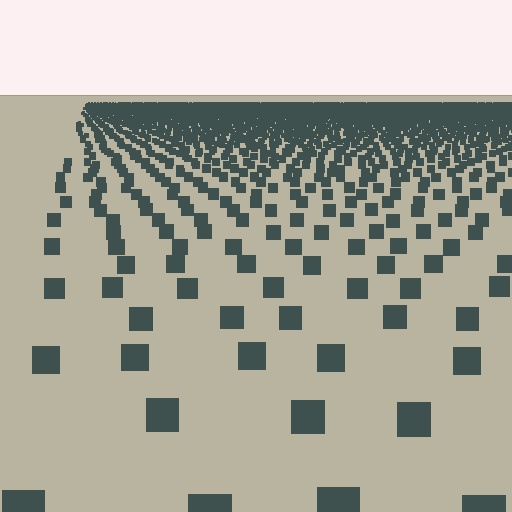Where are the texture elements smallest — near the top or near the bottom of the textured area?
Near the top.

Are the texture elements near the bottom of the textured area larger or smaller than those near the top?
Larger. Near the bottom, elements are closer to the viewer and appear at a bigger on-screen size.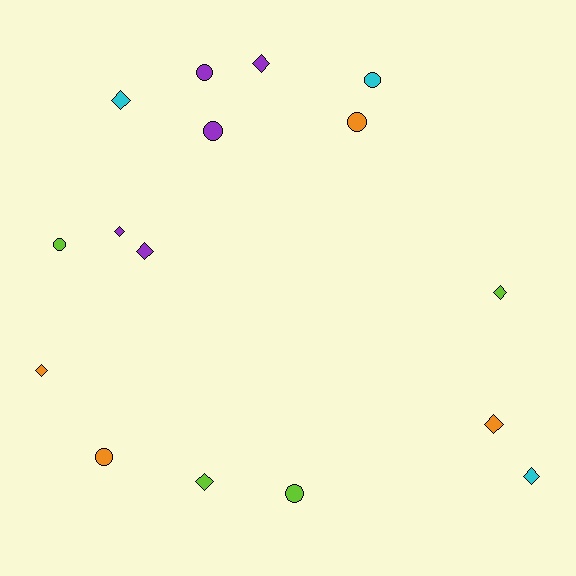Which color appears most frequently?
Purple, with 5 objects.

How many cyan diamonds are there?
There are 2 cyan diamonds.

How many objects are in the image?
There are 16 objects.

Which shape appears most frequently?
Diamond, with 9 objects.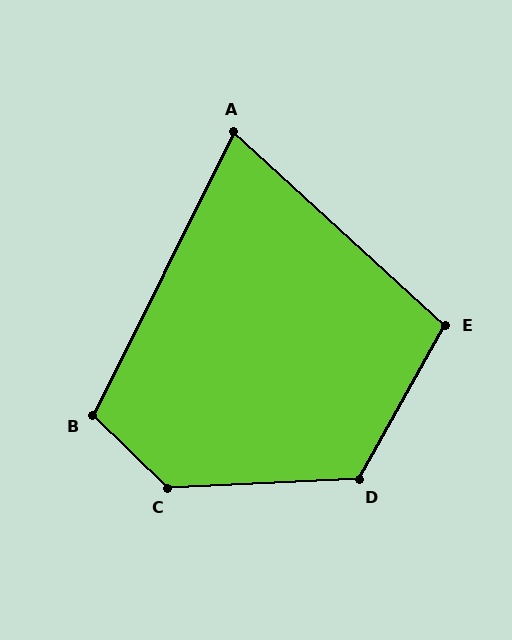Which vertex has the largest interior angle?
C, at approximately 134 degrees.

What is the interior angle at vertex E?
Approximately 103 degrees (obtuse).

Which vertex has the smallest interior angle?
A, at approximately 74 degrees.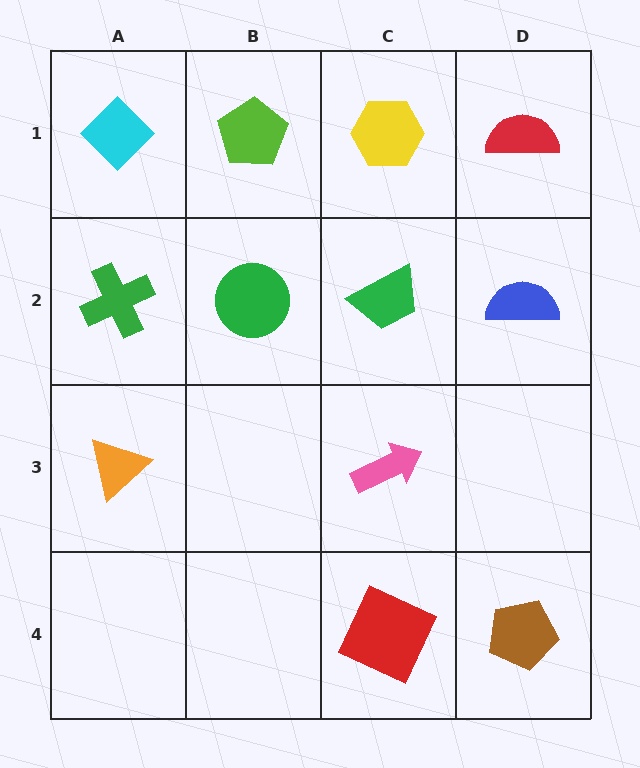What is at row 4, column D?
A brown pentagon.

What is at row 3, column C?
A pink arrow.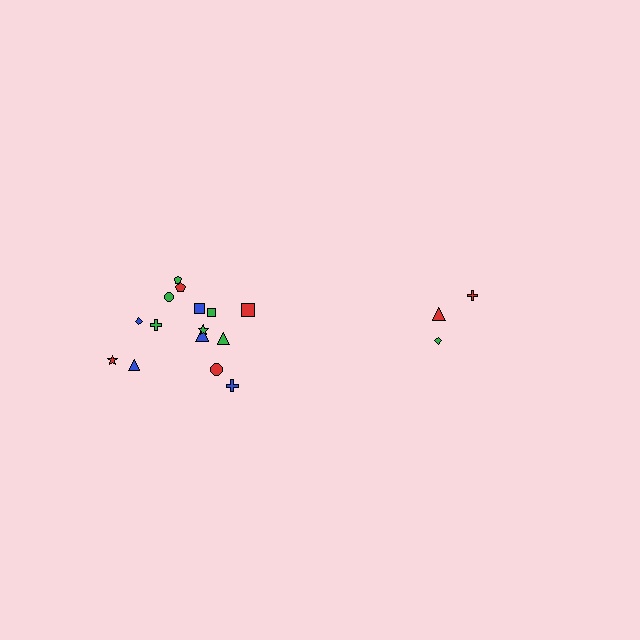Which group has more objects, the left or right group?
The left group.